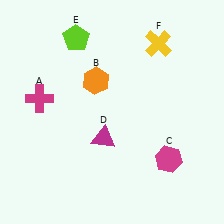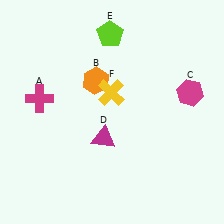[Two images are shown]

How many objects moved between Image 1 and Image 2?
3 objects moved between the two images.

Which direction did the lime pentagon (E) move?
The lime pentagon (E) moved right.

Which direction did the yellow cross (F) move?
The yellow cross (F) moved down.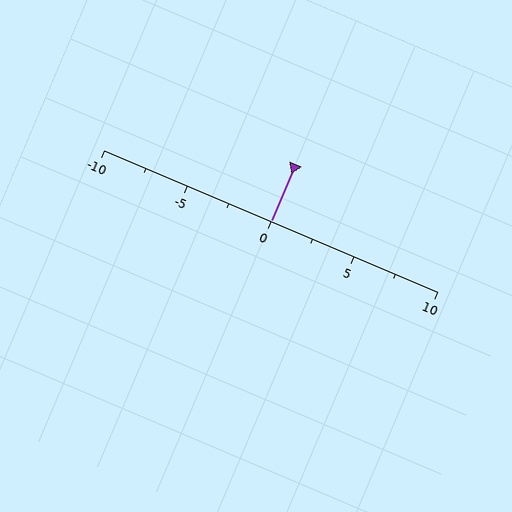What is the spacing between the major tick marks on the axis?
The major ticks are spaced 5 apart.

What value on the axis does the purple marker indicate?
The marker indicates approximately 0.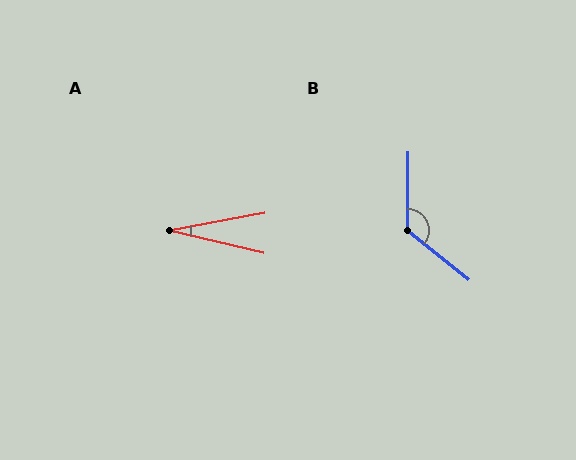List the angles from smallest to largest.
A (24°), B (128°).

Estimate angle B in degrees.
Approximately 128 degrees.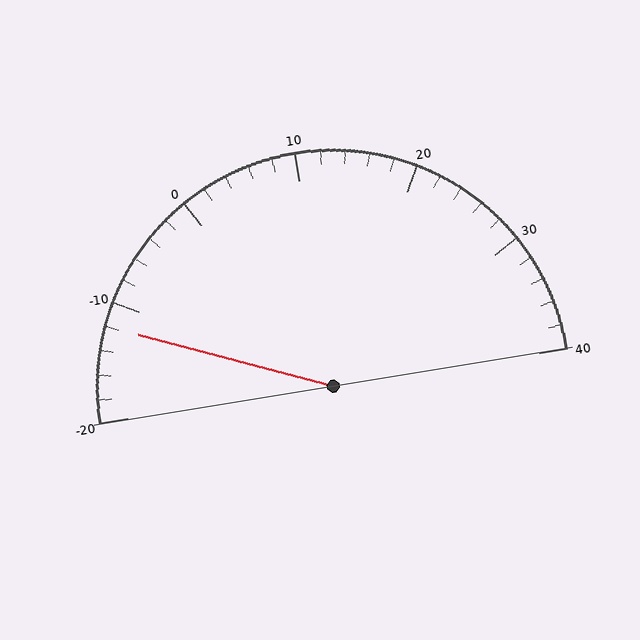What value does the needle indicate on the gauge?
The needle indicates approximately -12.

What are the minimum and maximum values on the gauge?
The gauge ranges from -20 to 40.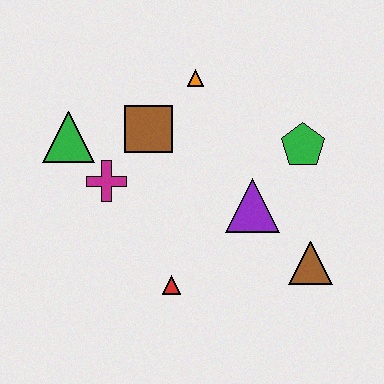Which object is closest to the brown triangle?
The purple triangle is closest to the brown triangle.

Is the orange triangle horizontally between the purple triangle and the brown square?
Yes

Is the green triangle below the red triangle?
No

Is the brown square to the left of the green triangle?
No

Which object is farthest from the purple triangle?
The green triangle is farthest from the purple triangle.